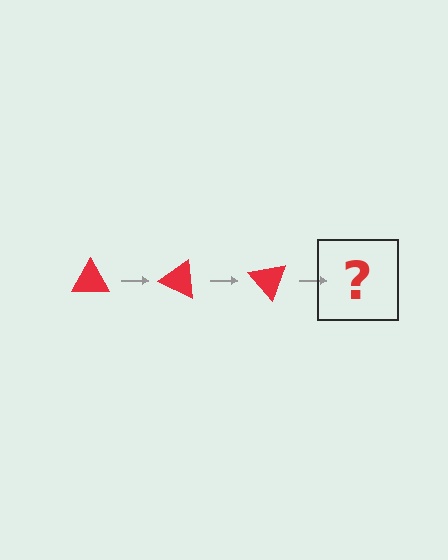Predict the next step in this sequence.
The next step is a red triangle rotated 75 degrees.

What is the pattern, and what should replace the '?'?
The pattern is that the triangle rotates 25 degrees each step. The '?' should be a red triangle rotated 75 degrees.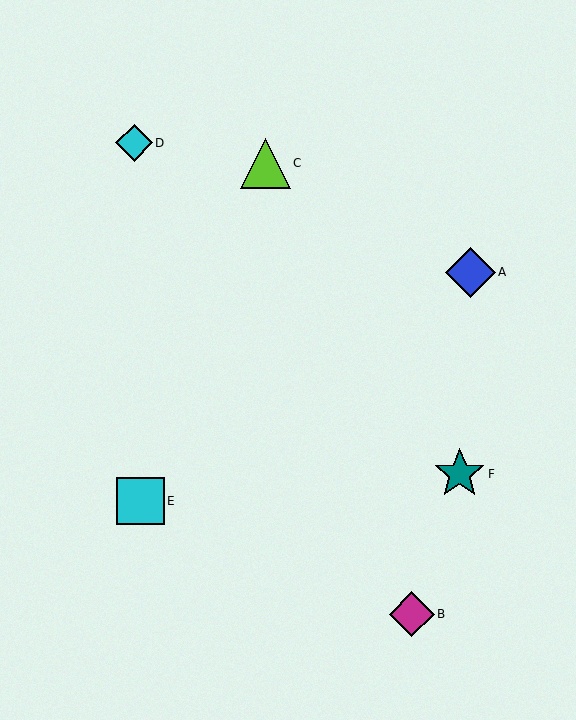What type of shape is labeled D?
Shape D is a cyan diamond.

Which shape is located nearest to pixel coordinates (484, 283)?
The blue diamond (labeled A) at (470, 272) is nearest to that location.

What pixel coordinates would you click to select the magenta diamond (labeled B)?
Click at (412, 614) to select the magenta diamond B.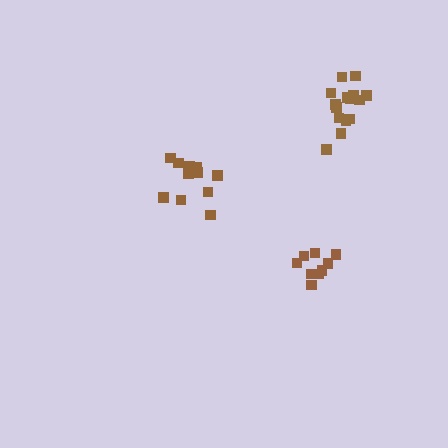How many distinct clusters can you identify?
There are 3 distinct clusters.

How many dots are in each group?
Group 1: 15 dots, Group 2: 9 dots, Group 3: 12 dots (36 total).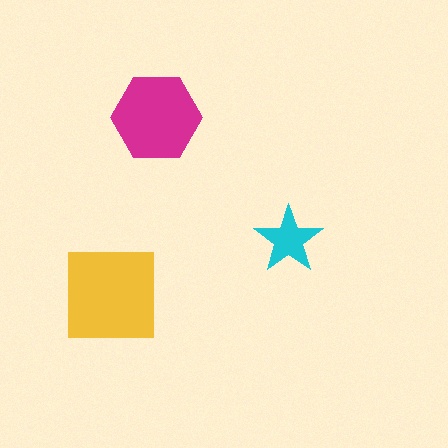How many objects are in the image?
There are 3 objects in the image.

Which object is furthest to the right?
The cyan star is rightmost.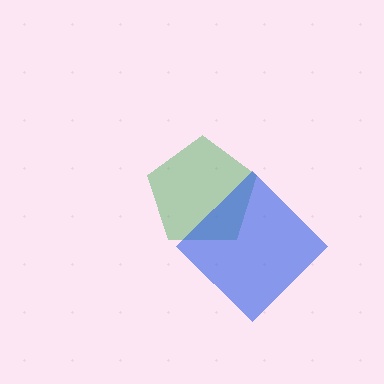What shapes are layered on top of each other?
The layered shapes are: a green pentagon, a blue diamond.